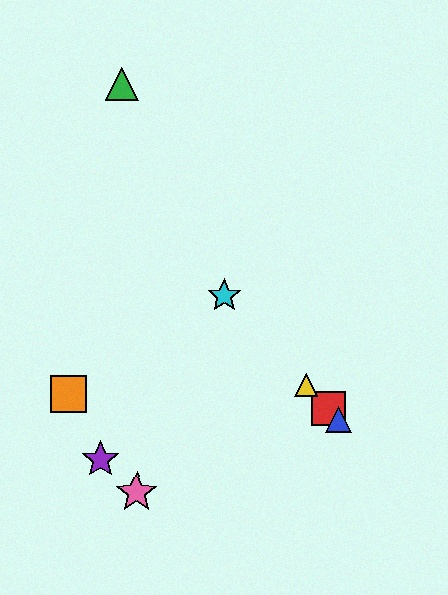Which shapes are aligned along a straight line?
The red square, the blue triangle, the yellow triangle, the cyan star are aligned along a straight line.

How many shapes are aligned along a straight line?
4 shapes (the red square, the blue triangle, the yellow triangle, the cyan star) are aligned along a straight line.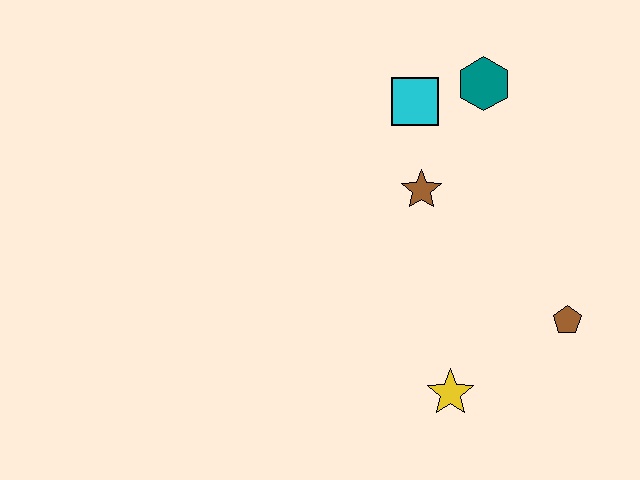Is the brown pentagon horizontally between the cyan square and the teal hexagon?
No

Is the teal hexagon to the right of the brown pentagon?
No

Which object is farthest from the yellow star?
The teal hexagon is farthest from the yellow star.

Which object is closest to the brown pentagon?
The yellow star is closest to the brown pentagon.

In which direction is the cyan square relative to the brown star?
The cyan square is above the brown star.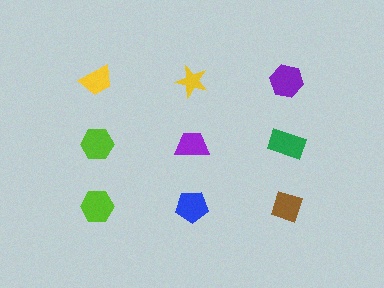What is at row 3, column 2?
A blue pentagon.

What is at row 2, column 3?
A green rectangle.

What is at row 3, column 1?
A lime hexagon.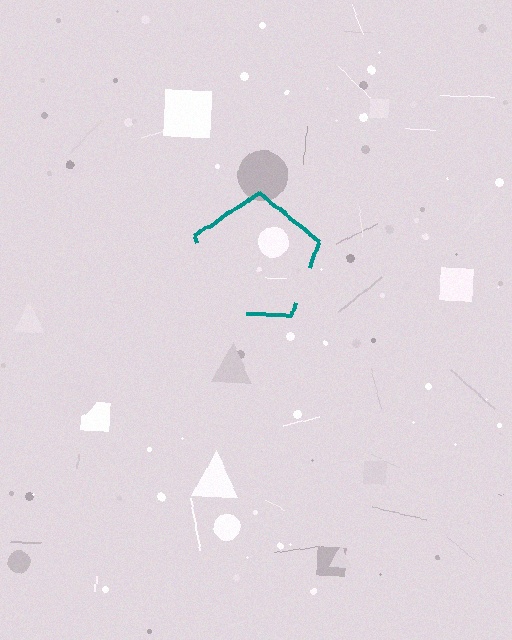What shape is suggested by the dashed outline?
The dashed outline suggests a pentagon.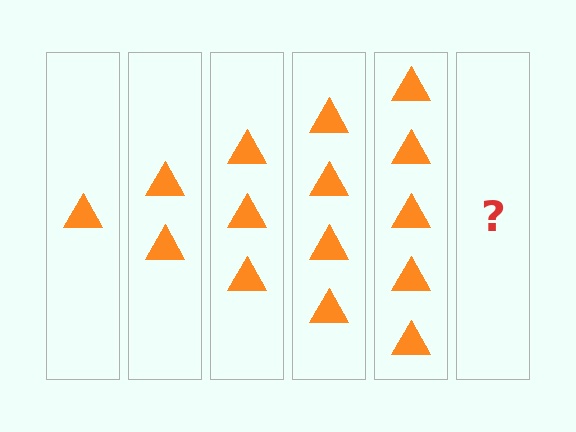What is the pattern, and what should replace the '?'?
The pattern is that each step adds one more triangle. The '?' should be 6 triangles.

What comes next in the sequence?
The next element should be 6 triangles.